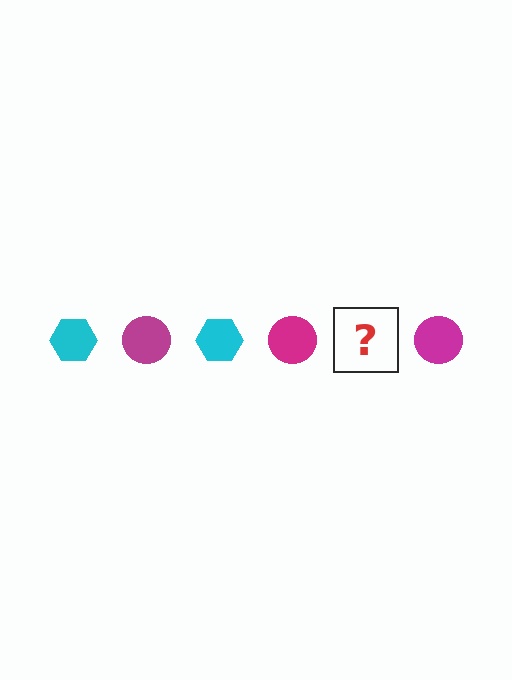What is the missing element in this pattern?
The missing element is a cyan hexagon.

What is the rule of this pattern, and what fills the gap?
The rule is that the pattern alternates between cyan hexagon and magenta circle. The gap should be filled with a cyan hexagon.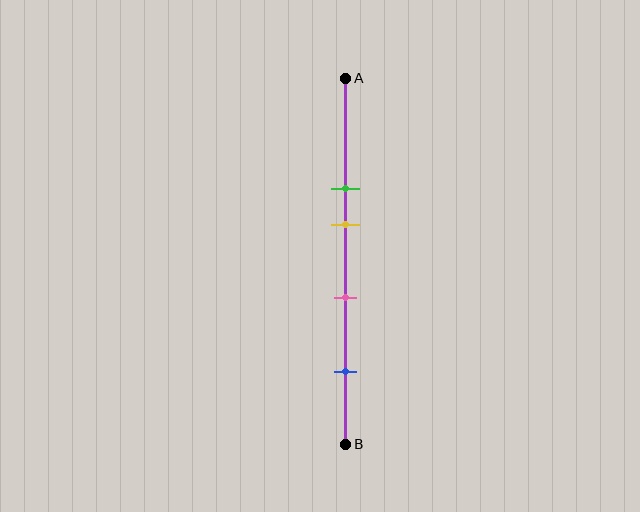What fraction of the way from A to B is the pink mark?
The pink mark is approximately 60% (0.6) of the way from A to B.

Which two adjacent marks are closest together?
The green and yellow marks are the closest adjacent pair.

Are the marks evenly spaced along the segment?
No, the marks are not evenly spaced.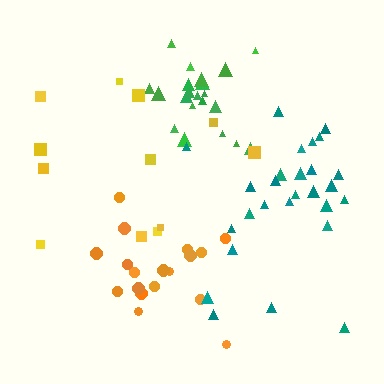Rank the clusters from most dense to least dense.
green, orange, teal, yellow.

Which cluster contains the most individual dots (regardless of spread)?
Teal (27).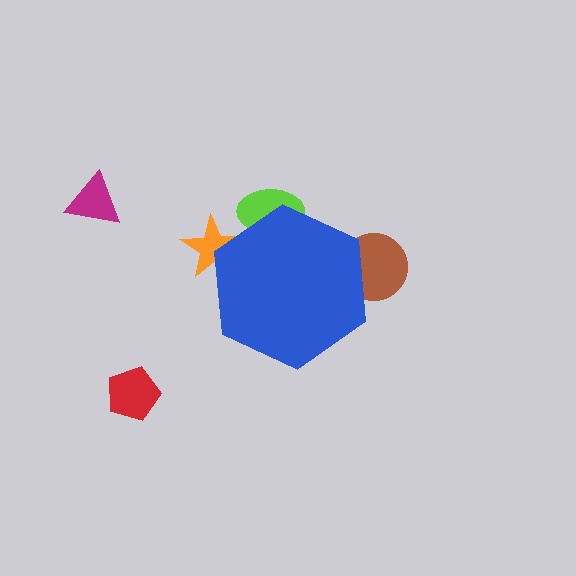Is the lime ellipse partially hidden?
Yes, the lime ellipse is partially hidden behind the blue hexagon.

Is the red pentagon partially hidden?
No, the red pentagon is fully visible.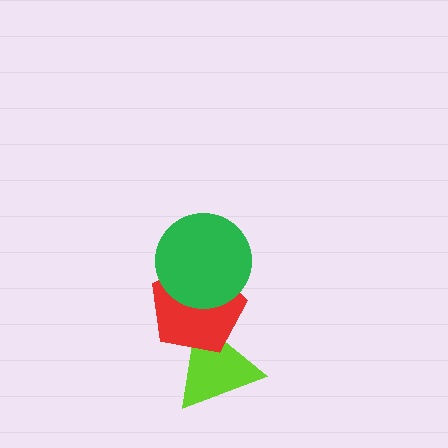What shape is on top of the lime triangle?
The red pentagon is on top of the lime triangle.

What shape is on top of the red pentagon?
The green circle is on top of the red pentagon.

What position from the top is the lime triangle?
The lime triangle is 3rd from the top.